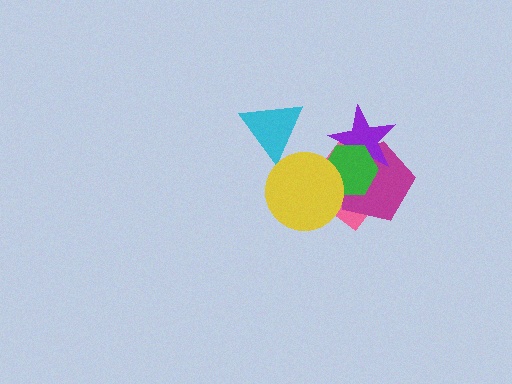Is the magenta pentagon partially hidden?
Yes, it is partially covered by another shape.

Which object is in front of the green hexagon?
The yellow circle is in front of the green hexagon.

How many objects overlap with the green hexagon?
4 objects overlap with the green hexagon.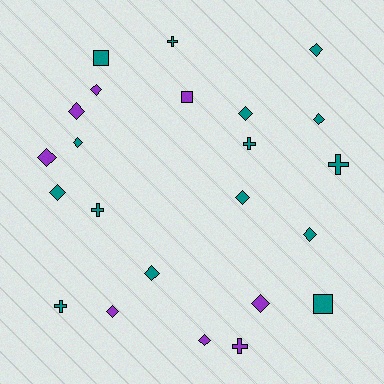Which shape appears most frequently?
Diamond, with 14 objects.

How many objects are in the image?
There are 23 objects.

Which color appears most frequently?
Teal, with 15 objects.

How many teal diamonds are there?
There are 8 teal diamonds.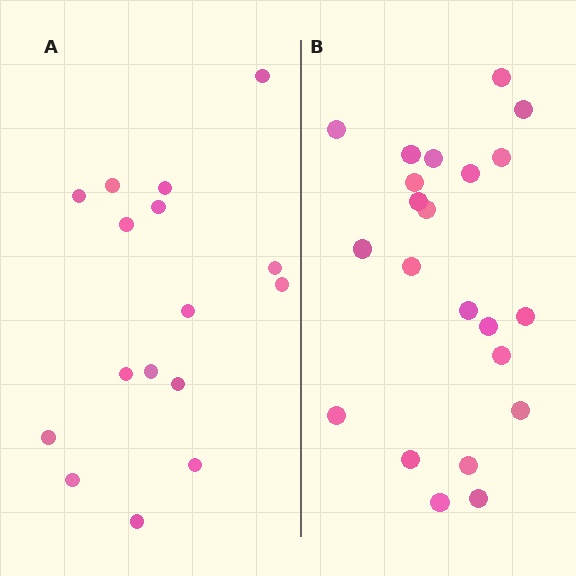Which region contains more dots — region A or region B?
Region B (the right region) has more dots.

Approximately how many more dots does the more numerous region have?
Region B has about 6 more dots than region A.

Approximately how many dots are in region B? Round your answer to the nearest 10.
About 20 dots. (The exact count is 22, which rounds to 20.)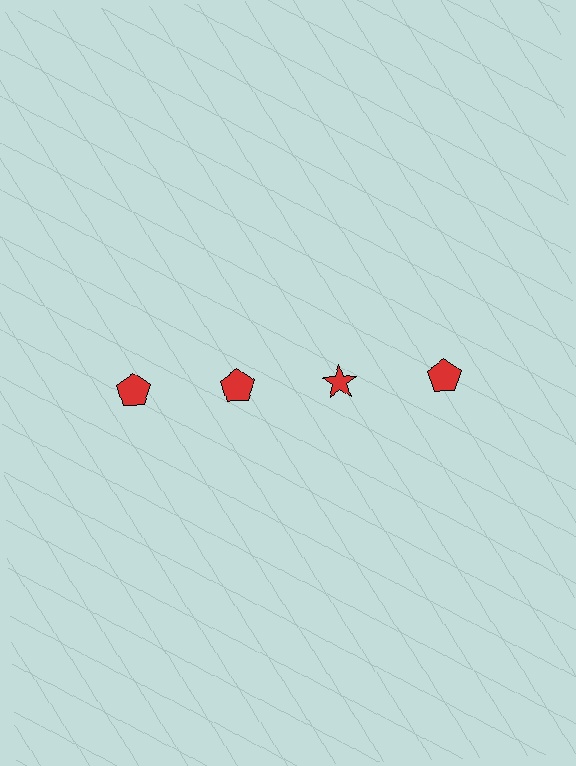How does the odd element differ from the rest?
It has a different shape: star instead of pentagon.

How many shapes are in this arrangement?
There are 4 shapes arranged in a grid pattern.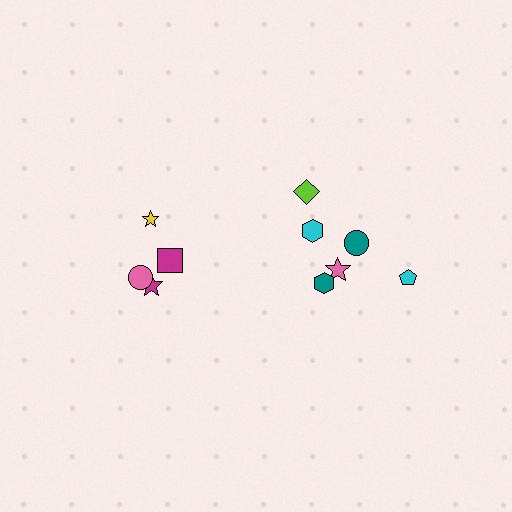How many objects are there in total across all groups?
There are 10 objects.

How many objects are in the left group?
There are 4 objects.